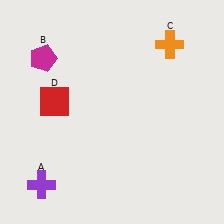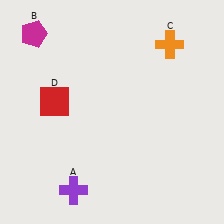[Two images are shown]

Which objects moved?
The objects that moved are: the purple cross (A), the magenta pentagon (B).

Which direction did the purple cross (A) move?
The purple cross (A) moved right.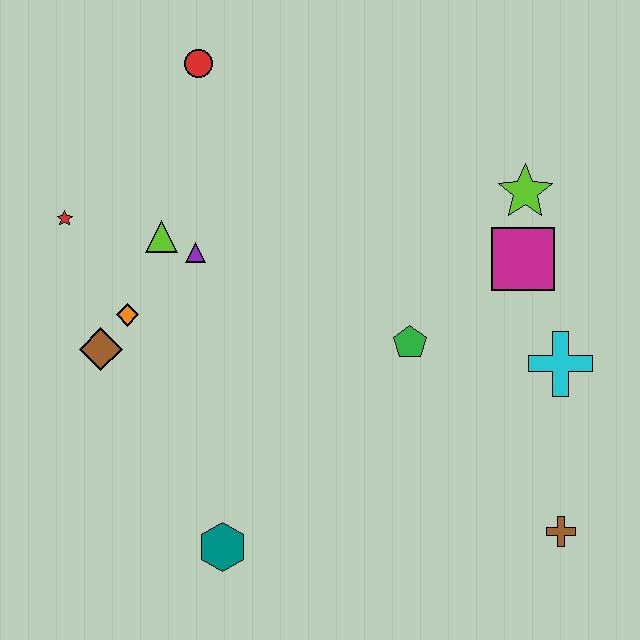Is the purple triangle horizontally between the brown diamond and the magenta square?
Yes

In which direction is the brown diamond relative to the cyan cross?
The brown diamond is to the left of the cyan cross.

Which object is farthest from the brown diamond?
The brown cross is farthest from the brown diamond.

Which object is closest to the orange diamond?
The brown diamond is closest to the orange diamond.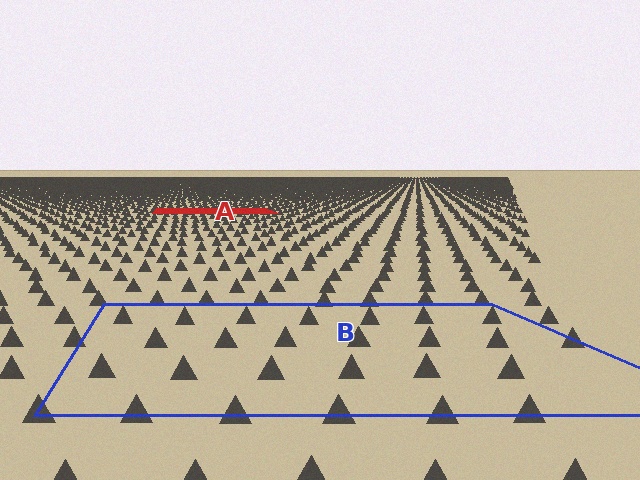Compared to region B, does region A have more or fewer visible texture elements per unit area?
Region A has more texture elements per unit area — they are packed more densely because it is farther away.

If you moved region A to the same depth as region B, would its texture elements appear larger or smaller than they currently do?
They would appear larger. At a closer depth, the same texture elements are projected at a bigger on-screen size.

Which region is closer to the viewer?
Region B is closer. The texture elements there are larger and more spread out.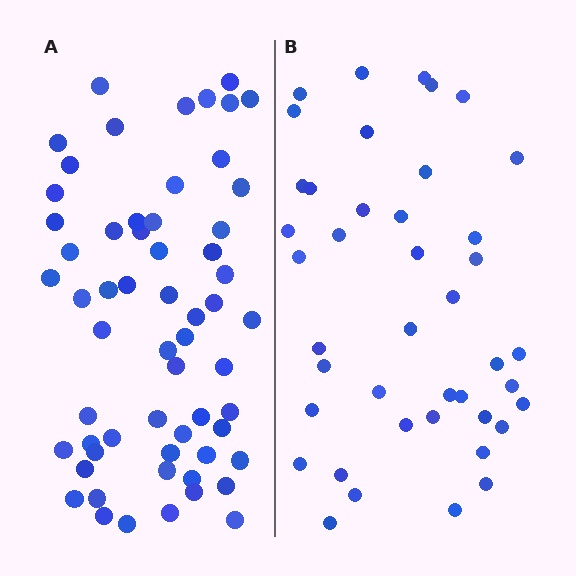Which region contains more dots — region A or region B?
Region A (the left region) has more dots.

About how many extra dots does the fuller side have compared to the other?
Region A has approximately 20 more dots than region B.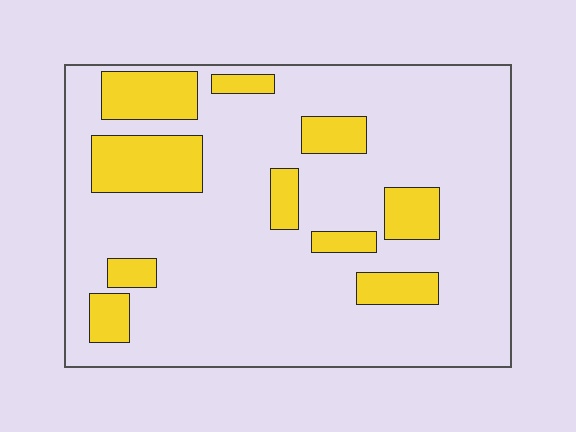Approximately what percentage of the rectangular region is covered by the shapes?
Approximately 20%.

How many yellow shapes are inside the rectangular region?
10.